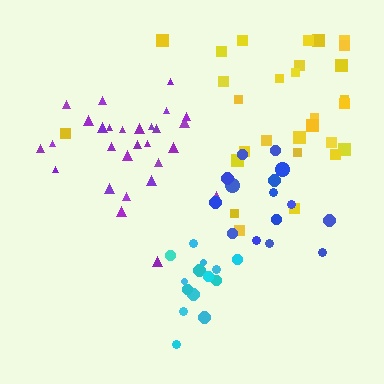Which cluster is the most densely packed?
Cyan.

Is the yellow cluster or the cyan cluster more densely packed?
Cyan.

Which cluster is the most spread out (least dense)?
Yellow.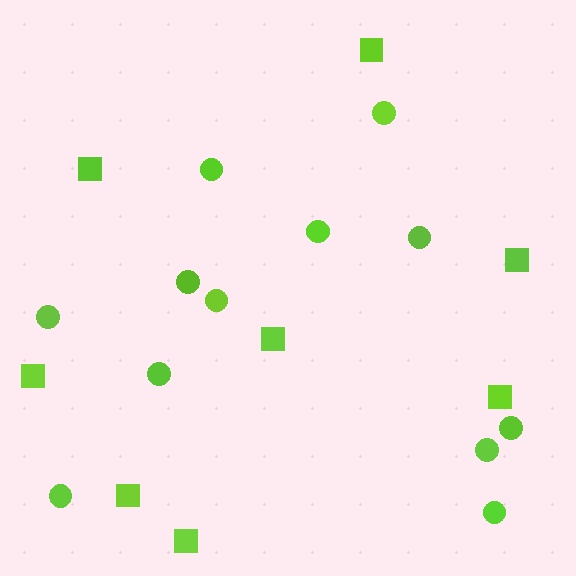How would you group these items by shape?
There are 2 groups: one group of circles (12) and one group of squares (8).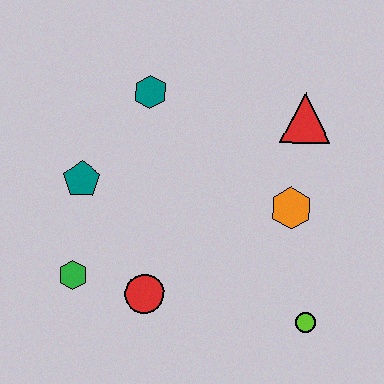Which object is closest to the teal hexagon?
The teal pentagon is closest to the teal hexagon.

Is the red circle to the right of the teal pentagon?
Yes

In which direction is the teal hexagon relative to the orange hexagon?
The teal hexagon is to the left of the orange hexagon.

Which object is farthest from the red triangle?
The green hexagon is farthest from the red triangle.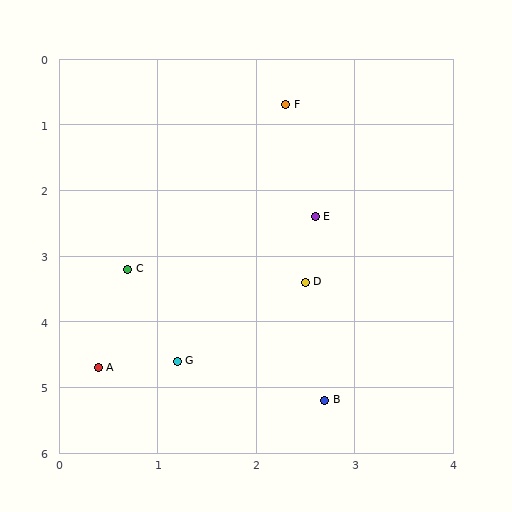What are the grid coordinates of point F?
Point F is at approximately (2.3, 0.7).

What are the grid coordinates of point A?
Point A is at approximately (0.4, 4.7).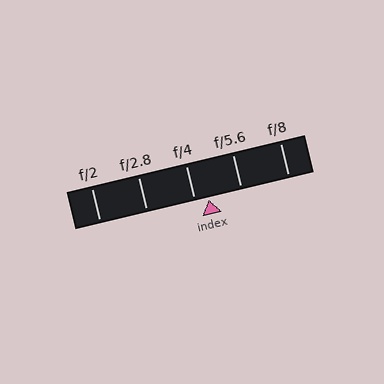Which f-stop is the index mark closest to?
The index mark is closest to f/4.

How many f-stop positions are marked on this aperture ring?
There are 5 f-stop positions marked.